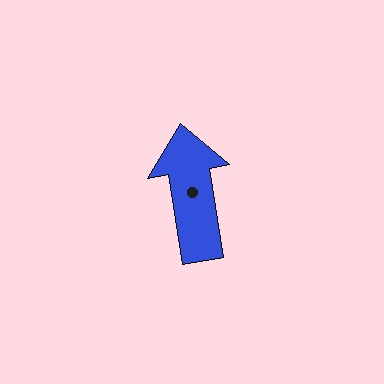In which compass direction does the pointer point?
North.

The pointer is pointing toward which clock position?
Roughly 12 o'clock.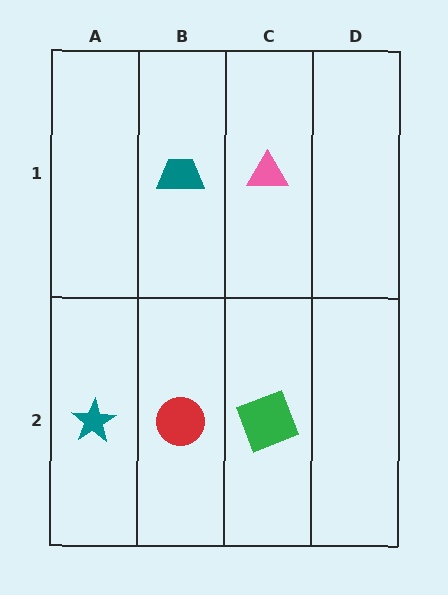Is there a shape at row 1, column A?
No, that cell is empty.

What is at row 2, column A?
A teal star.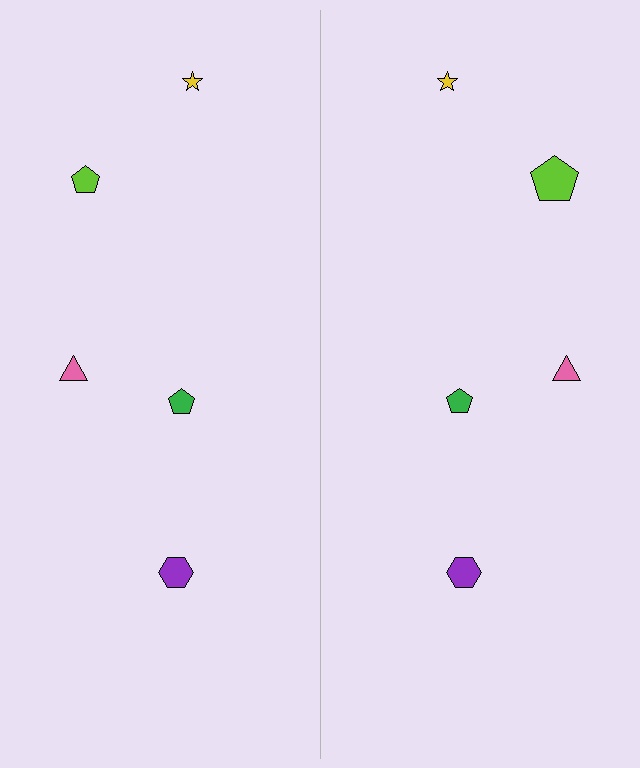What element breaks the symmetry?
The lime pentagon on the right side has a different size than its mirror counterpart.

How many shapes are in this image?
There are 10 shapes in this image.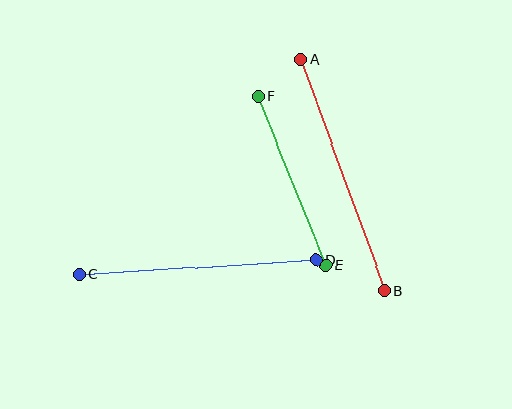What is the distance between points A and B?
The distance is approximately 246 pixels.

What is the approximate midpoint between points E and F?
The midpoint is at approximately (292, 181) pixels.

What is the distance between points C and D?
The distance is approximately 236 pixels.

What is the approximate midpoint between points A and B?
The midpoint is at approximately (343, 175) pixels.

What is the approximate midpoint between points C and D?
The midpoint is at approximately (198, 267) pixels.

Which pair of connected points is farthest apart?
Points A and B are farthest apart.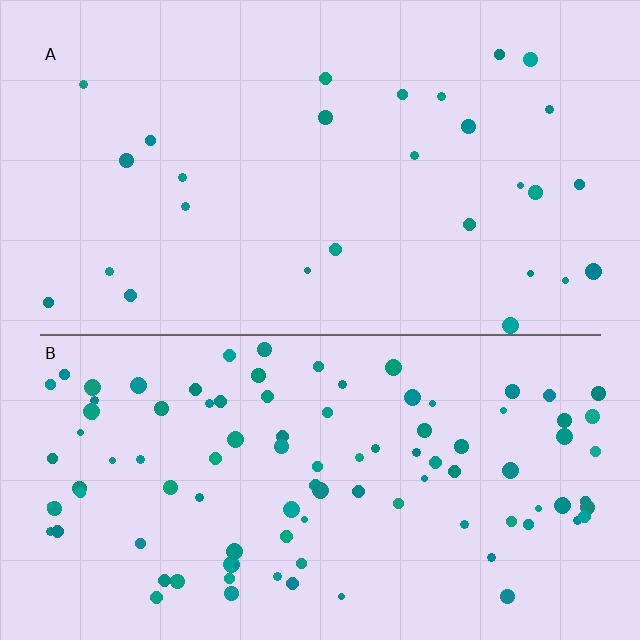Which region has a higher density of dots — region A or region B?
B (the bottom).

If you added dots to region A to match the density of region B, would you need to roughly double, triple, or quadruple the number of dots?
Approximately quadruple.